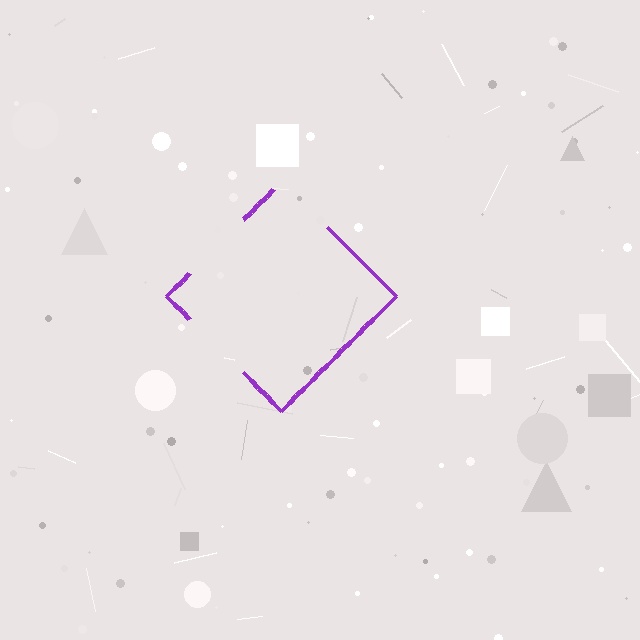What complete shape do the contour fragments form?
The contour fragments form a diamond.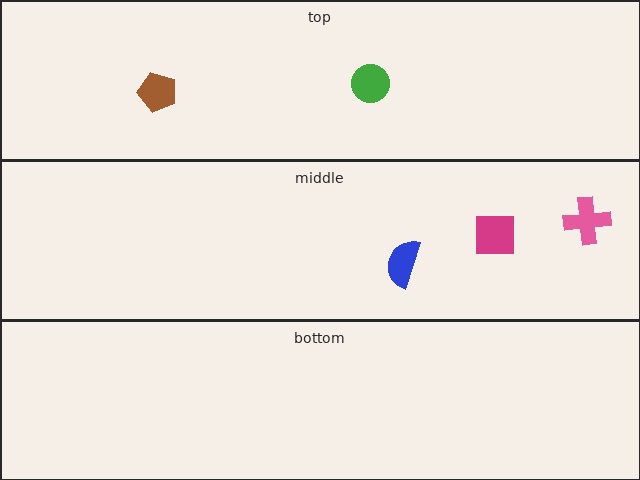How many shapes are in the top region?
2.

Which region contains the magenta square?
The middle region.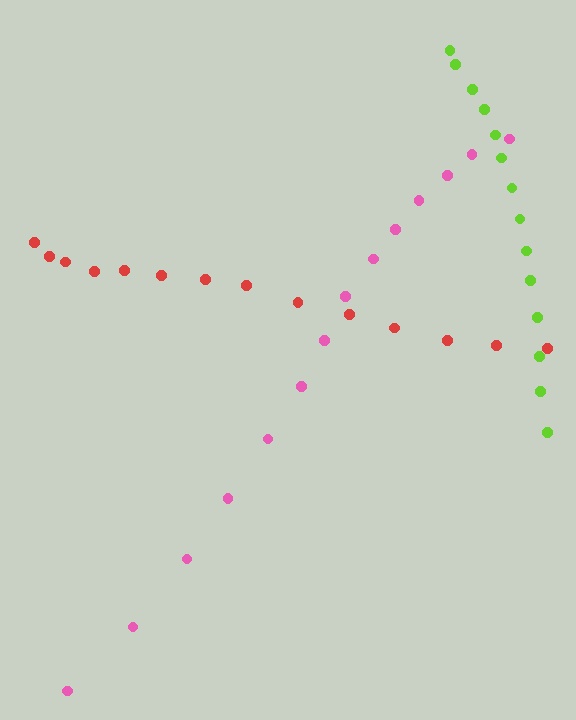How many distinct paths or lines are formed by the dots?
There are 3 distinct paths.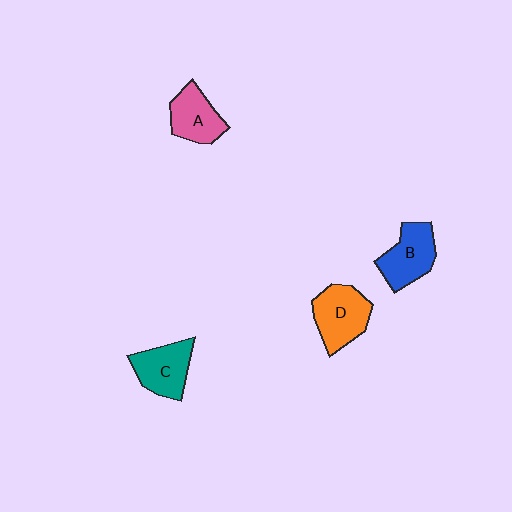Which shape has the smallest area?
Shape A (pink).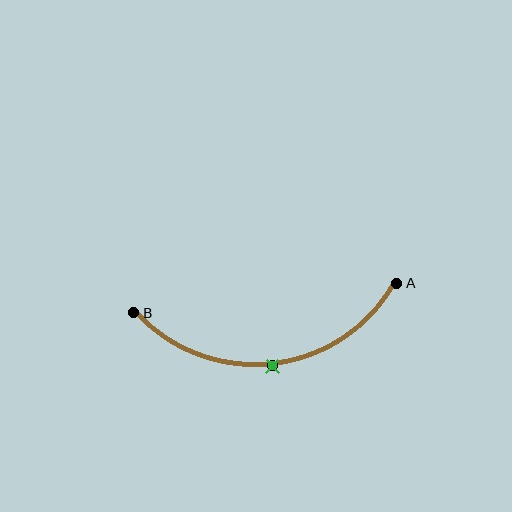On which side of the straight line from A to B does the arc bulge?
The arc bulges below the straight line connecting A and B.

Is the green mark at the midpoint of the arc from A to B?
Yes. The green mark lies on the arc at equal arc-length from both A and B — it is the arc midpoint.